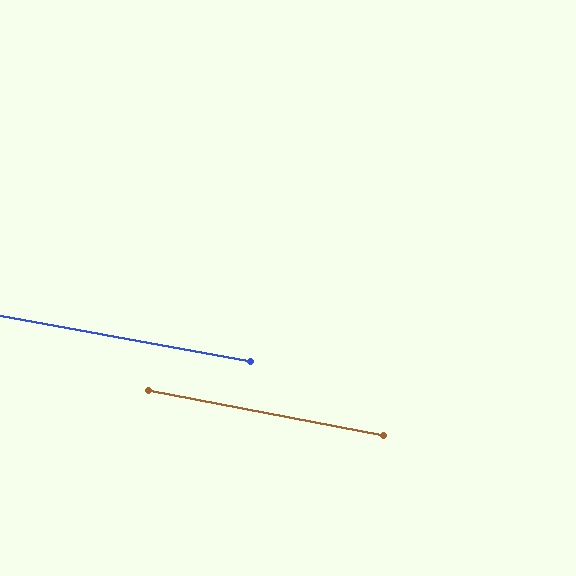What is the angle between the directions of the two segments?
Approximately 1 degree.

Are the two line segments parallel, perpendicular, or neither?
Parallel — their directions differ by only 0.6°.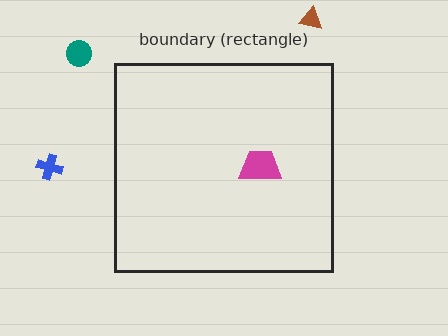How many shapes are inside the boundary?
1 inside, 3 outside.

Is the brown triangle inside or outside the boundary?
Outside.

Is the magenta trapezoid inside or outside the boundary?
Inside.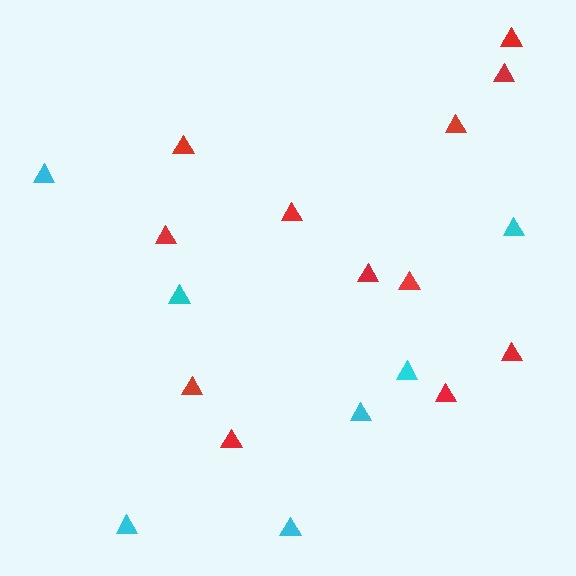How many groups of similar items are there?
There are 2 groups: one group of cyan triangles (7) and one group of red triangles (12).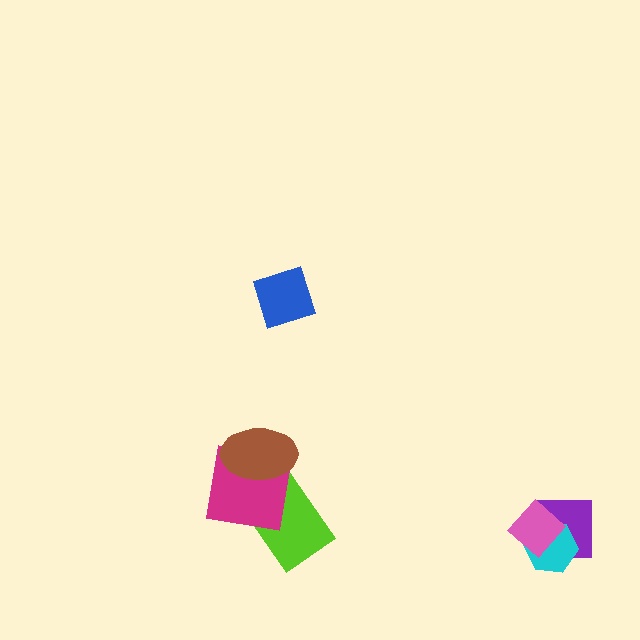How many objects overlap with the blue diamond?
0 objects overlap with the blue diamond.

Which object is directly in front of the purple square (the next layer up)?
The cyan hexagon is directly in front of the purple square.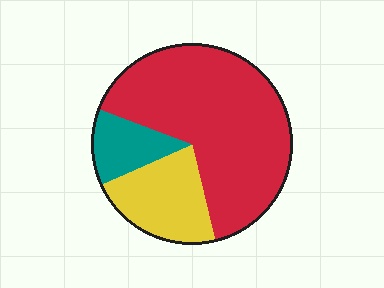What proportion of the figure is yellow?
Yellow takes up about one fifth (1/5) of the figure.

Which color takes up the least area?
Teal, at roughly 15%.